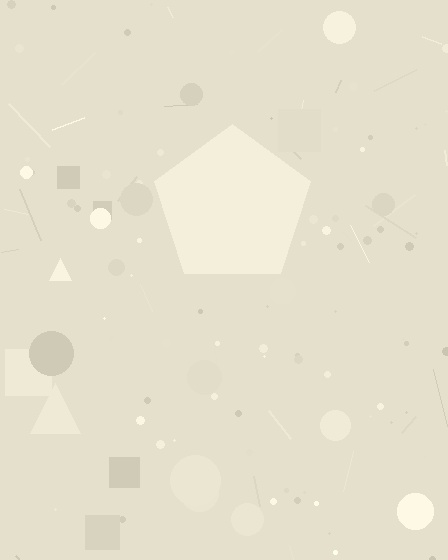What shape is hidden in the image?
A pentagon is hidden in the image.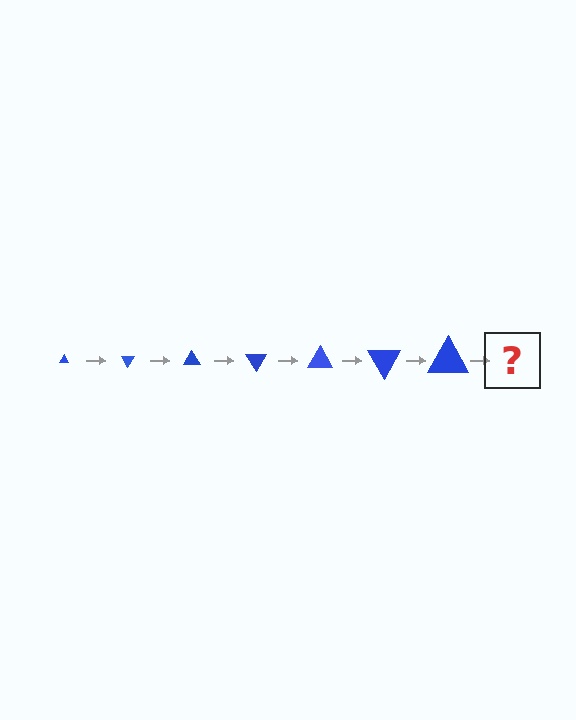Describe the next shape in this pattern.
It should be a triangle, larger than the previous one and rotated 420 degrees from the start.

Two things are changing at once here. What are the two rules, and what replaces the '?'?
The two rules are that the triangle grows larger each step and it rotates 60 degrees each step. The '?' should be a triangle, larger than the previous one and rotated 420 degrees from the start.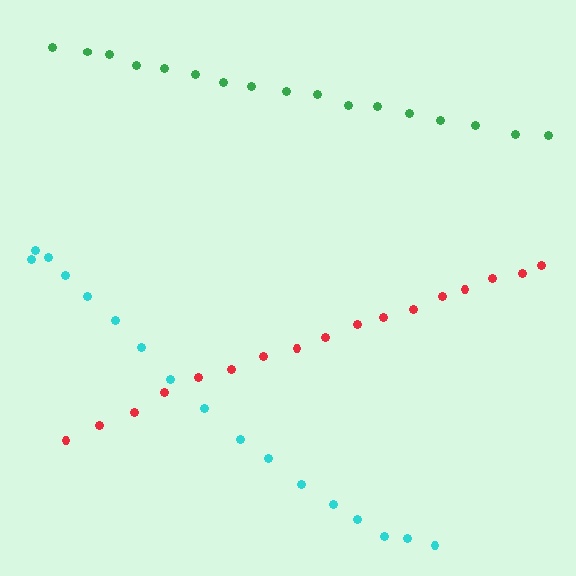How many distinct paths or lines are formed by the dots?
There are 3 distinct paths.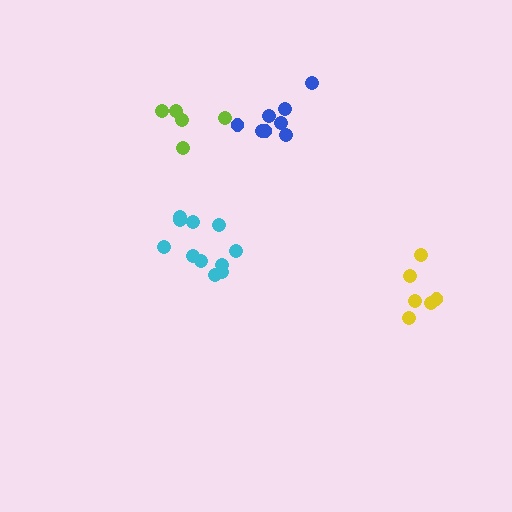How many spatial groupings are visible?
There are 4 spatial groupings.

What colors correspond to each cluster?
The clusters are colored: lime, cyan, yellow, blue.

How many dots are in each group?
Group 1: 5 dots, Group 2: 11 dots, Group 3: 6 dots, Group 4: 8 dots (30 total).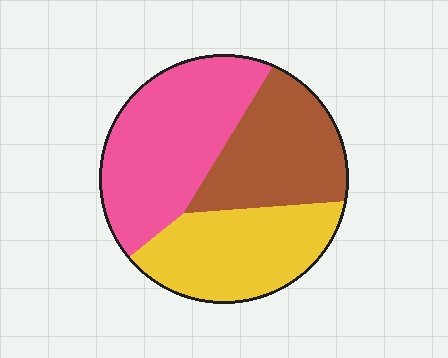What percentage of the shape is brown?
Brown covers roughly 30% of the shape.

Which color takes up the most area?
Pink, at roughly 40%.